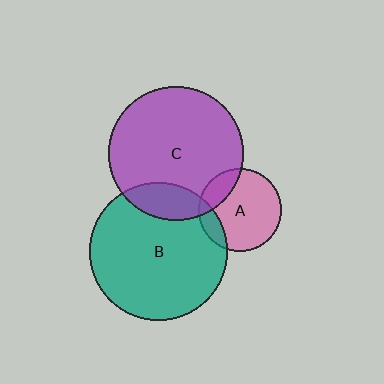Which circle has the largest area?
Circle B (teal).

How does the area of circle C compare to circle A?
Approximately 2.6 times.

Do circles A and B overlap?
Yes.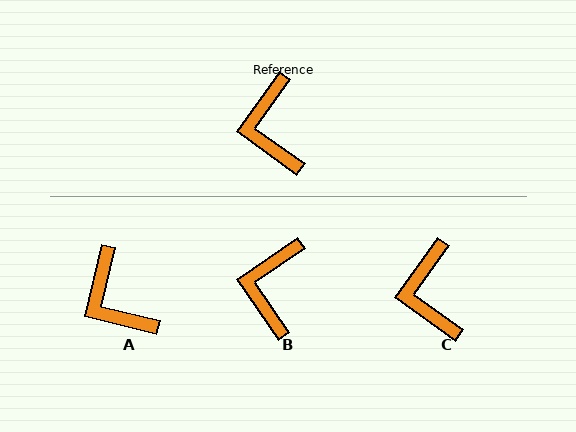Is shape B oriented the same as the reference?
No, it is off by about 20 degrees.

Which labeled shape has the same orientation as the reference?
C.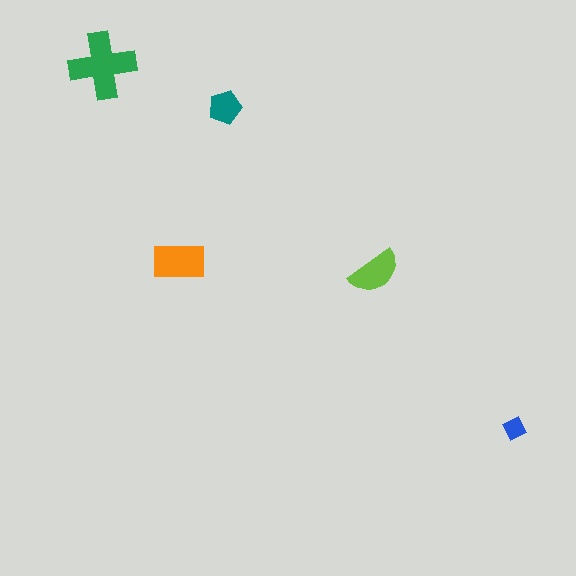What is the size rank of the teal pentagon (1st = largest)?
4th.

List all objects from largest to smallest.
The green cross, the orange rectangle, the lime semicircle, the teal pentagon, the blue diamond.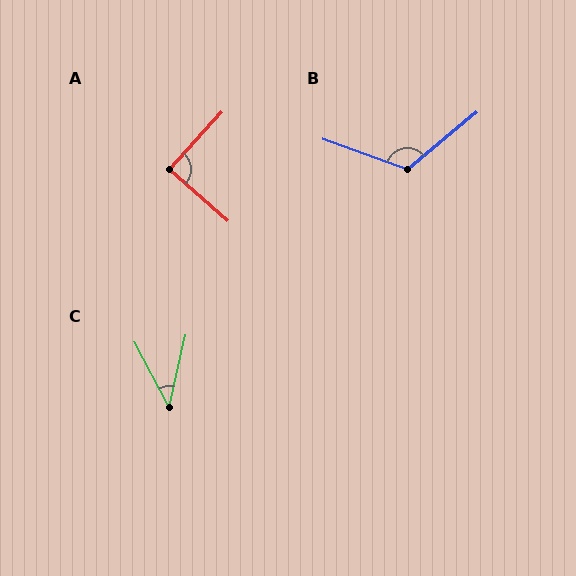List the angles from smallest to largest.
C (41°), A (89°), B (120°).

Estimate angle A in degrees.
Approximately 89 degrees.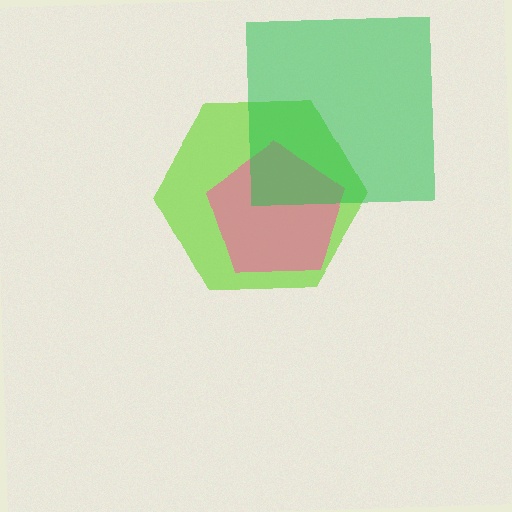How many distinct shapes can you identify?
There are 3 distinct shapes: a lime hexagon, a pink pentagon, a green square.